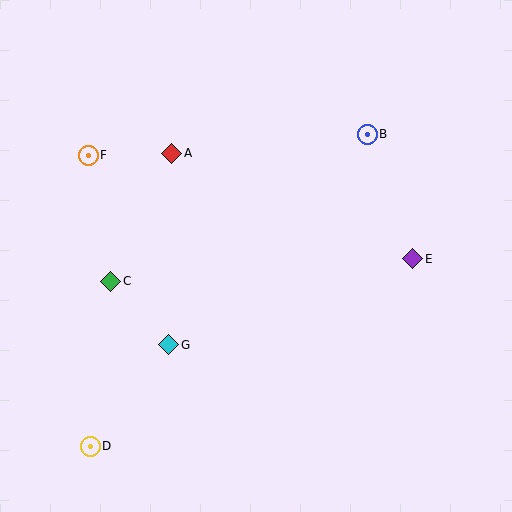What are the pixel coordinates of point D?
Point D is at (90, 446).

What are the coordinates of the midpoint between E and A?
The midpoint between E and A is at (292, 206).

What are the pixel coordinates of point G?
Point G is at (169, 345).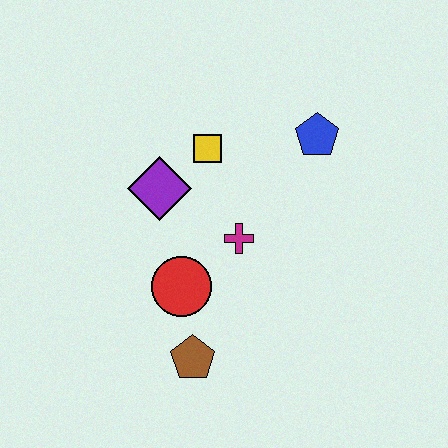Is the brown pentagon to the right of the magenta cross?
No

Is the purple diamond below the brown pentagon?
No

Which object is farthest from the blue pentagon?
The brown pentagon is farthest from the blue pentagon.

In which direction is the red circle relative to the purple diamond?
The red circle is below the purple diamond.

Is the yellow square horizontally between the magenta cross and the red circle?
Yes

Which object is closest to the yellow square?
The purple diamond is closest to the yellow square.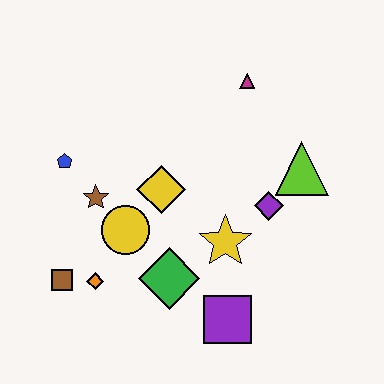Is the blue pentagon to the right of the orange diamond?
No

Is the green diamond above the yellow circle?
No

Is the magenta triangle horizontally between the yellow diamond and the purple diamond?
Yes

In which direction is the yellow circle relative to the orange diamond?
The yellow circle is above the orange diamond.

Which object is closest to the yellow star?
The purple diamond is closest to the yellow star.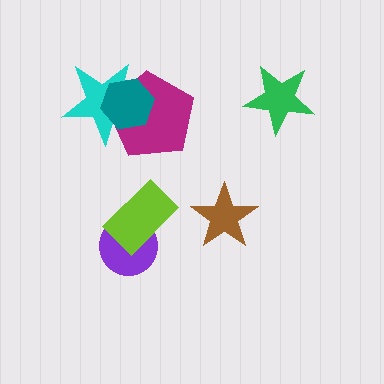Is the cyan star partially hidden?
Yes, it is partially covered by another shape.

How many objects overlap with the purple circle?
1 object overlaps with the purple circle.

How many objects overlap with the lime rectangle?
1 object overlaps with the lime rectangle.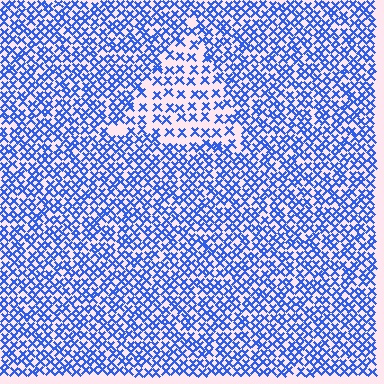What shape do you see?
I see a triangle.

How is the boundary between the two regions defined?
The boundary is defined by a change in element density (approximately 1.9x ratio). All elements are the same color, size, and shape.